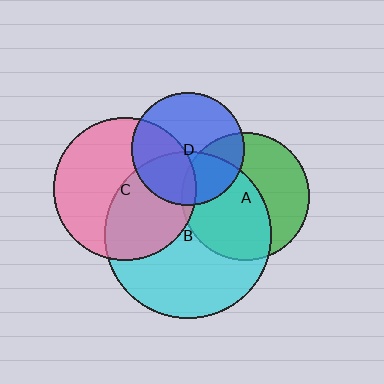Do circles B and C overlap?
Yes.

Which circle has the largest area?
Circle B (cyan).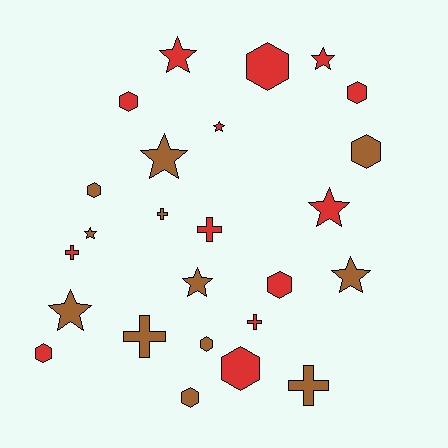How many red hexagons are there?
There are 6 red hexagons.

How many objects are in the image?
There are 25 objects.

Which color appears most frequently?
Red, with 13 objects.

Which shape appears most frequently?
Hexagon, with 10 objects.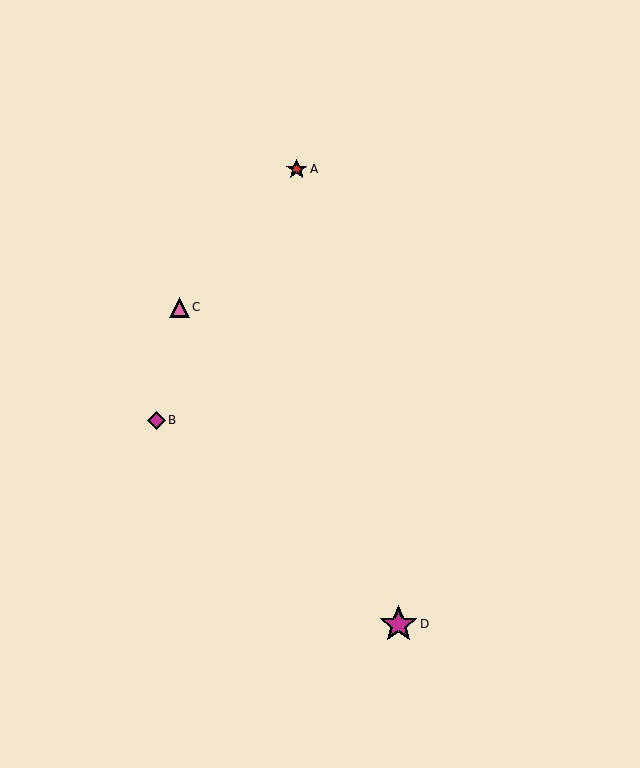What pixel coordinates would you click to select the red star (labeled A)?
Click at (297, 169) to select the red star A.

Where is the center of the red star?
The center of the red star is at (297, 169).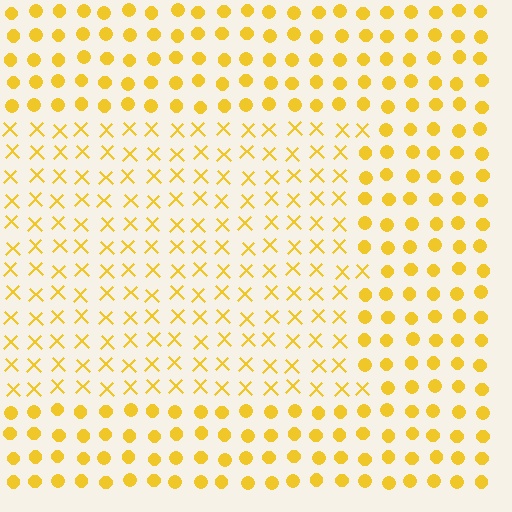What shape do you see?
I see a rectangle.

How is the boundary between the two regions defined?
The boundary is defined by a change in element shape: X marks inside vs. circles outside. All elements share the same color and spacing.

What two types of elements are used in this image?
The image uses X marks inside the rectangle region and circles outside it.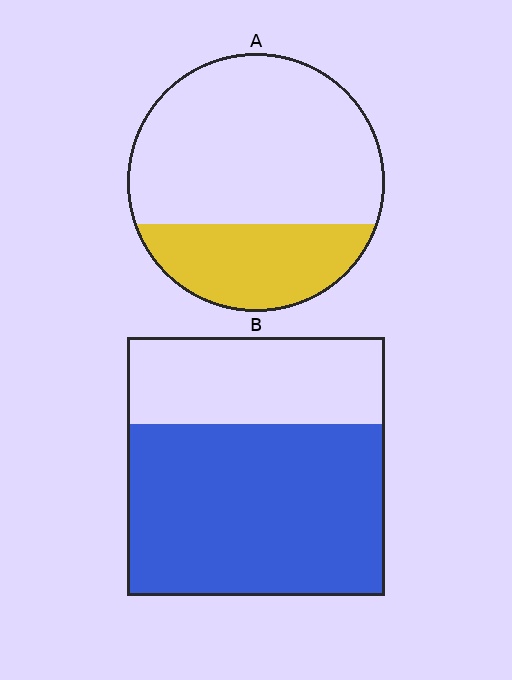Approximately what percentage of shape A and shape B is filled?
A is approximately 30% and B is approximately 65%.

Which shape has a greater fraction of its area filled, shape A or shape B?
Shape B.